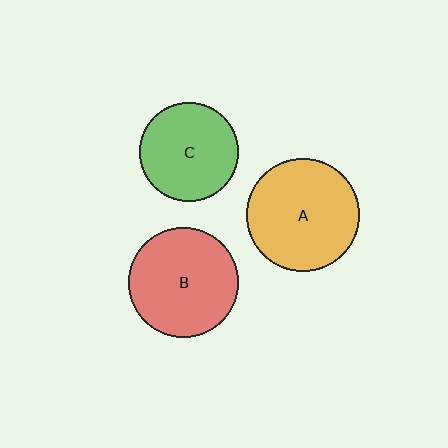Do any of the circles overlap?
No, none of the circles overlap.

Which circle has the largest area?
Circle A (orange).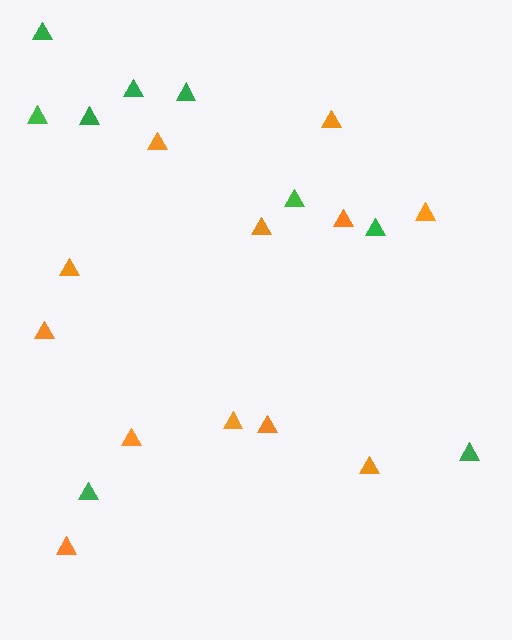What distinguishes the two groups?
There are 2 groups: one group of orange triangles (12) and one group of green triangles (9).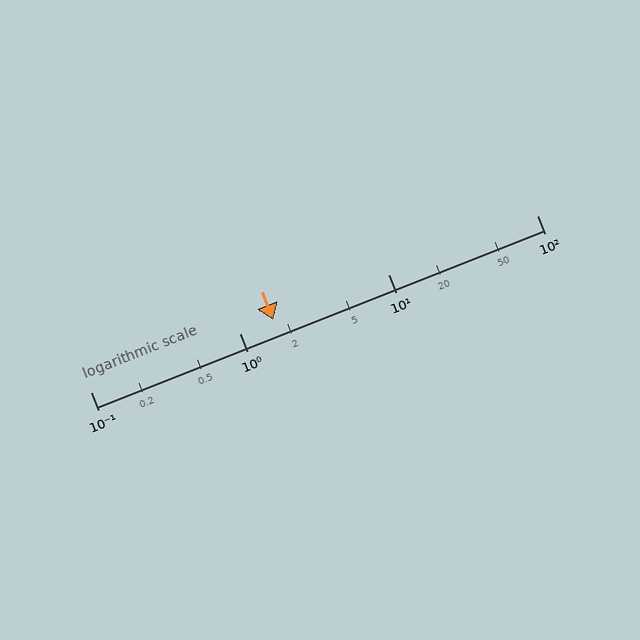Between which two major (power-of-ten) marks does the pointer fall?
The pointer is between 1 and 10.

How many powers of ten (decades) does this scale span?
The scale spans 3 decades, from 0.1 to 100.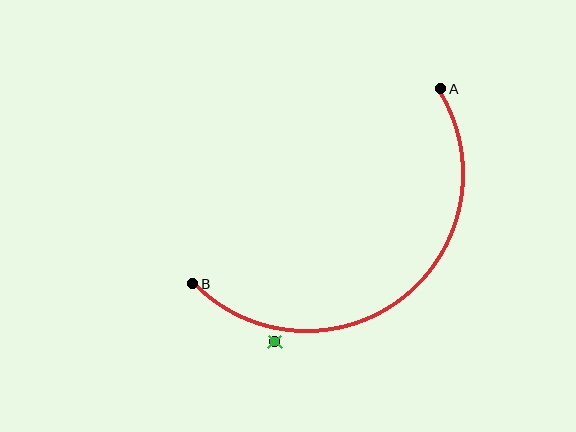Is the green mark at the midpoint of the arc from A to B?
No — the green mark does not lie on the arc at all. It sits slightly outside the curve.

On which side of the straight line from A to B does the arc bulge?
The arc bulges below and to the right of the straight line connecting A and B.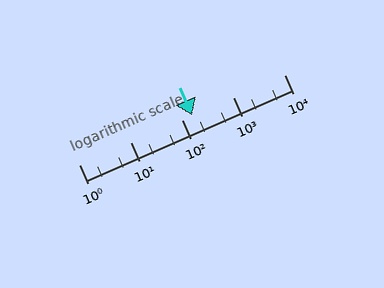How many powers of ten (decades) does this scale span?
The scale spans 4 decades, from 1 to 10000.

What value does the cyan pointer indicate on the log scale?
The pointer indicates approximately 160.